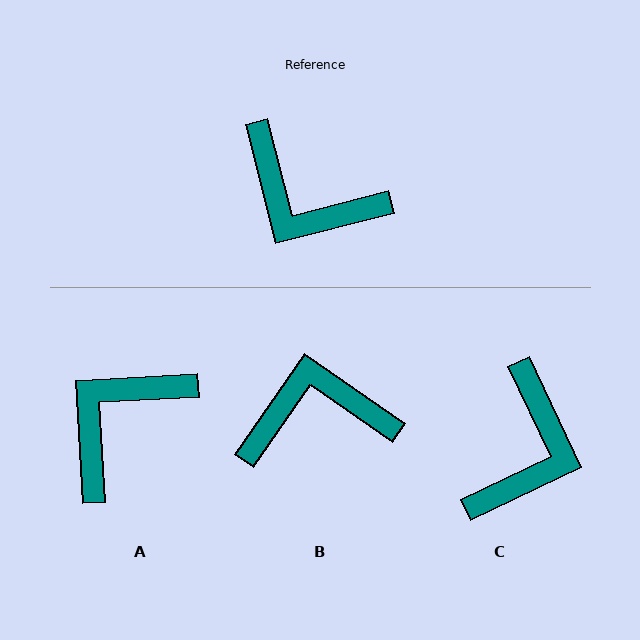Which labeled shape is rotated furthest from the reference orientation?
B, about 139 degrees away.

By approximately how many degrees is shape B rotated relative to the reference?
Approximately 139 degrees clockwise.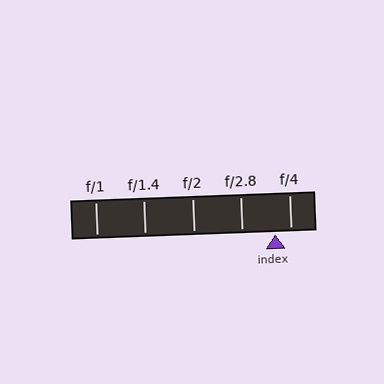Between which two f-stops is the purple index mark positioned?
The index mark is between f/2.8 and f/4.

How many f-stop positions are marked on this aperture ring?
There are 5 f-stop positions marked.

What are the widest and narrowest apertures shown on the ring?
The widest aperture shown is f/1 and the narrowest is f/4.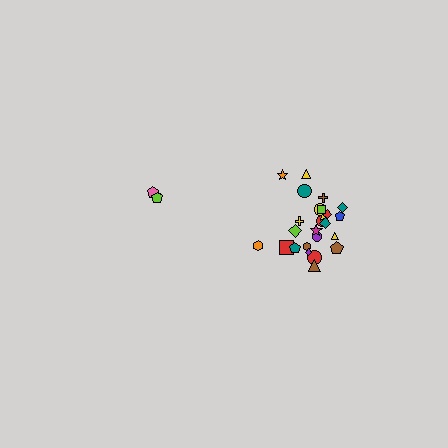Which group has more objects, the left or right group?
The right group.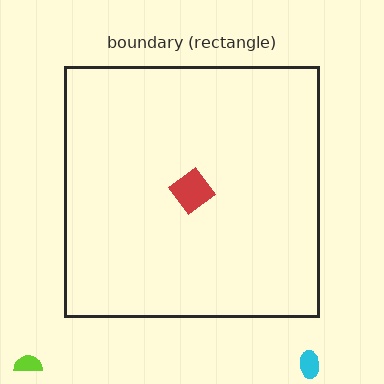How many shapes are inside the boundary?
1 inside, 2 outside.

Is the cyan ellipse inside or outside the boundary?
Outside.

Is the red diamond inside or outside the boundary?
Inside.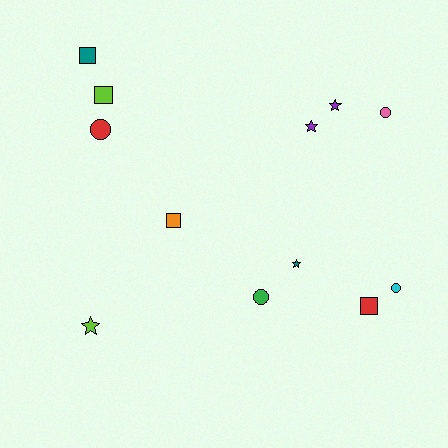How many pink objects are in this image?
There is 1 pink object.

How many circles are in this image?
There are 4 circles.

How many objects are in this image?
There are 12 objects.